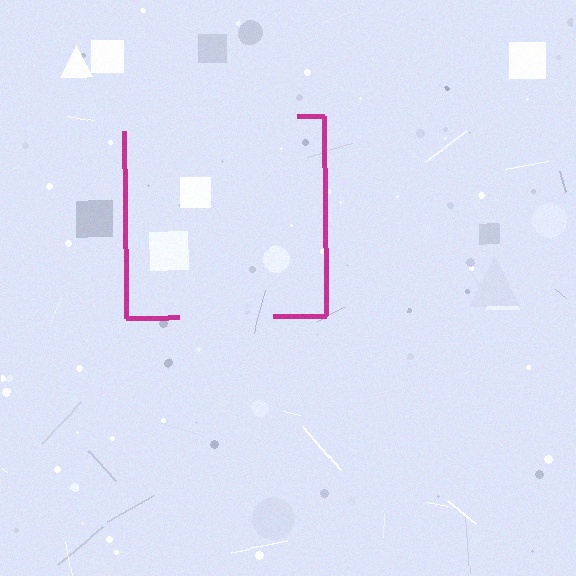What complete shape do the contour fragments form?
The contour fragments form a square.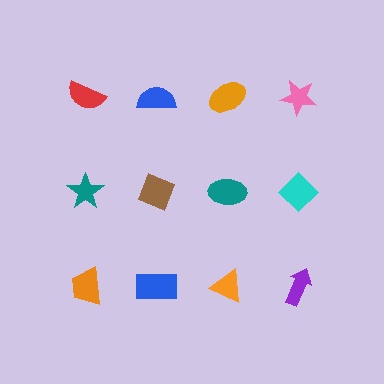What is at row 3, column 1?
An orange trapezoid.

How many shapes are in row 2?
4 shapes.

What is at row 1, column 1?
A red semicircle.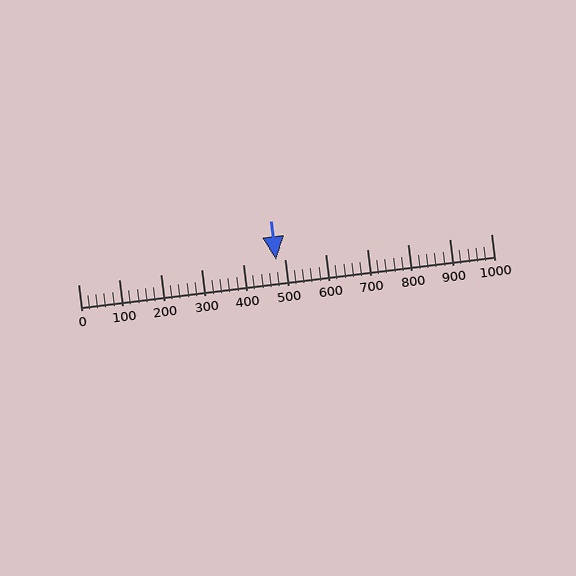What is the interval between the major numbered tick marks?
The major tick marks are spaced 100 units apart.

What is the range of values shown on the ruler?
The ruler shows values from 0 to 1000.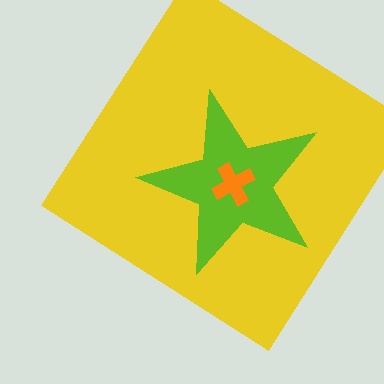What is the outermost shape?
The yellow diamond.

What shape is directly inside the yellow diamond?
The lime star.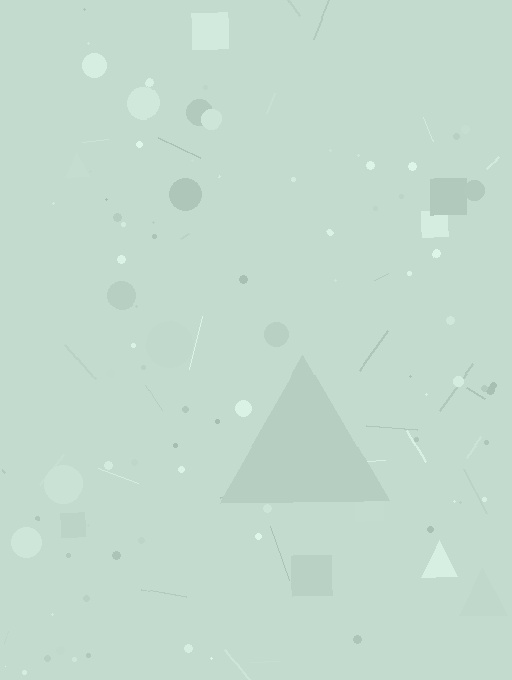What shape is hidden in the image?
A triangle is hidden in the image.